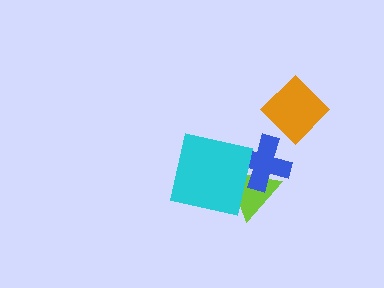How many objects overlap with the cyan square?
2 objects overlap with the cyan square.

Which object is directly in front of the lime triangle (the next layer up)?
The blue cross is directly in front of the lime triangle.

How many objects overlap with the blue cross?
2 objects overlap with the blue cross.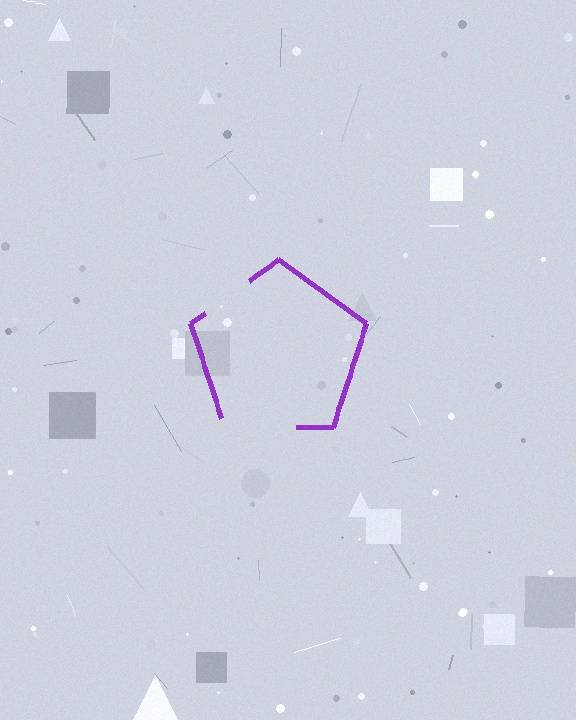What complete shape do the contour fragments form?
The contour fragments form a pentagon.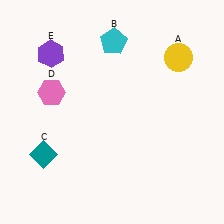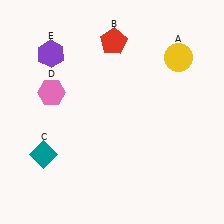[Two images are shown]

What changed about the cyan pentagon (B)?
In Image 1, B is cyan. In Image 2, it changed to red.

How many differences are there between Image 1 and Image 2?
There is 1 difference between the two images.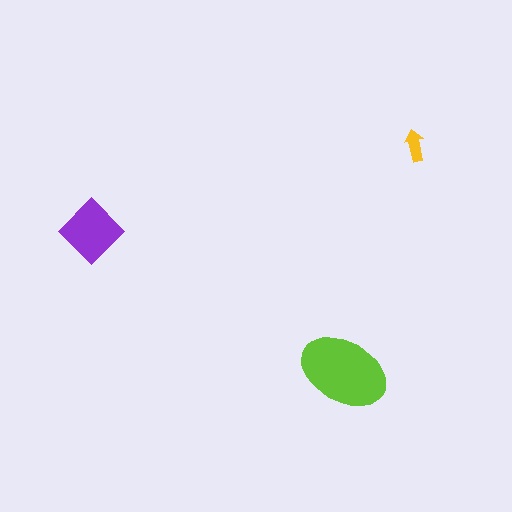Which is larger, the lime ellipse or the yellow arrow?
The lime ellipse.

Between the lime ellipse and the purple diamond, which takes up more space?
The lime ellipse.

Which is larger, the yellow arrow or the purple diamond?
The purple diamond.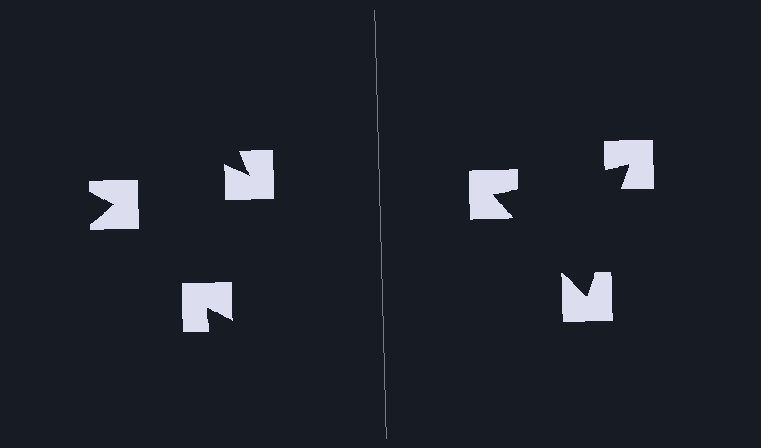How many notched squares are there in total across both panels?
6 — 3 on each side.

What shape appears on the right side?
An illusory triangle.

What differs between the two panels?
The notched squares are positioned identically on both sides; only the wedge orientations differ. On the right they align to a triangle; on the left they are misaligned.